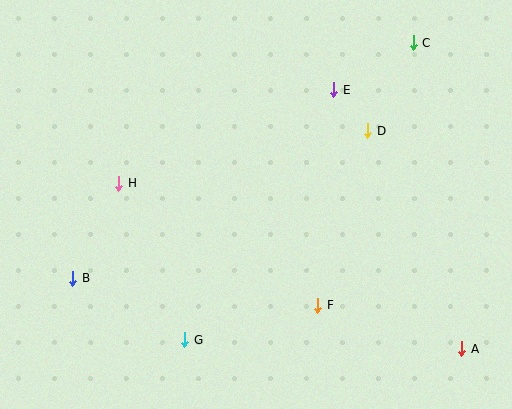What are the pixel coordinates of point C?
Point C is at (413, 43).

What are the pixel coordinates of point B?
Point B is at (73, 278).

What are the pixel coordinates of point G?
Point G is at (184, 340).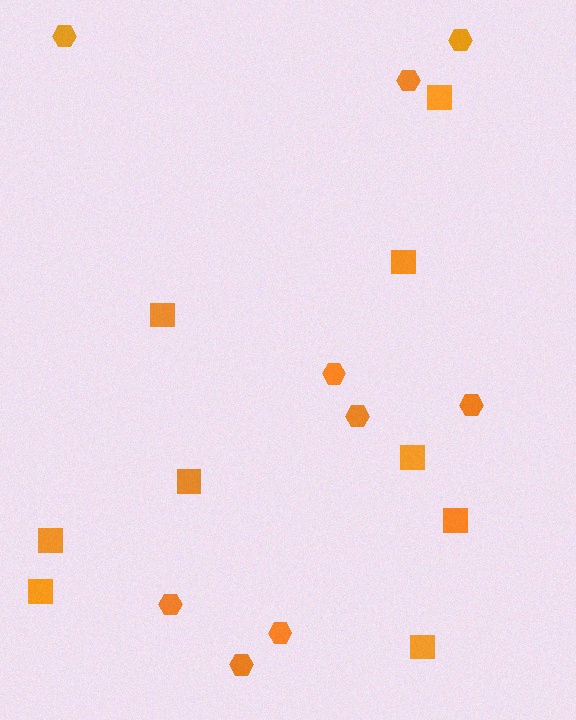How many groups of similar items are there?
There are 2 groups: one group of hexagons (9) and one group of squares (9).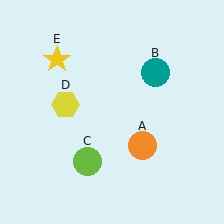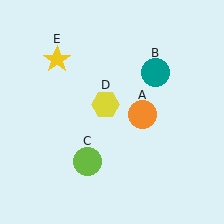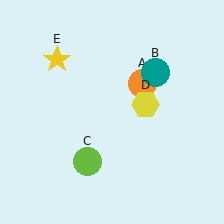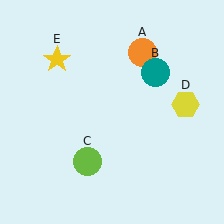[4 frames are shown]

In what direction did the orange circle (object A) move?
The orange circle (object A) moved up.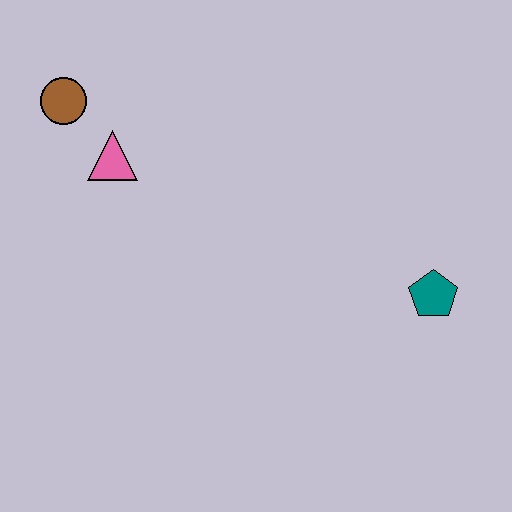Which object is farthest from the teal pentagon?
The brown circle is farthest from the teal pentagon.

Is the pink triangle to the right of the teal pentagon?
No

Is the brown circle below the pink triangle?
No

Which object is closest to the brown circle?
The pink triangle is closest to the brown circle.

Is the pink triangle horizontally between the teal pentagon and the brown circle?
Yes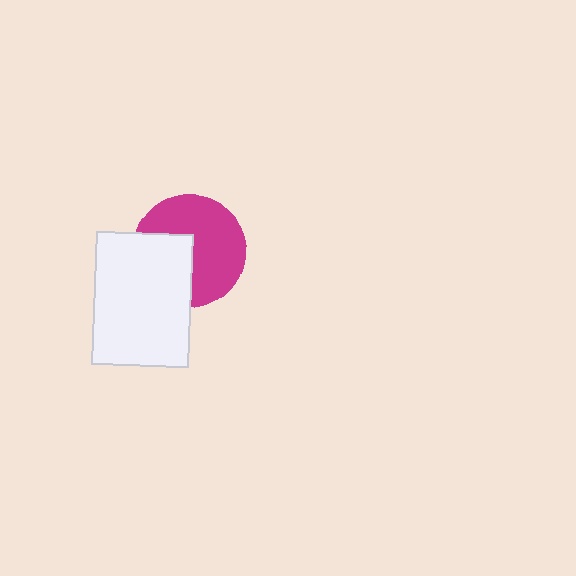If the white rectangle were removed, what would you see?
You would see the complete magenta circle.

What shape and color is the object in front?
The object in front is a white rectangle.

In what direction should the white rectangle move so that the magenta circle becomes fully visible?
The white rectangle should move toward the lower-left. That is the shortest direction to clear the overlap and leave the magenta circle fully visible.